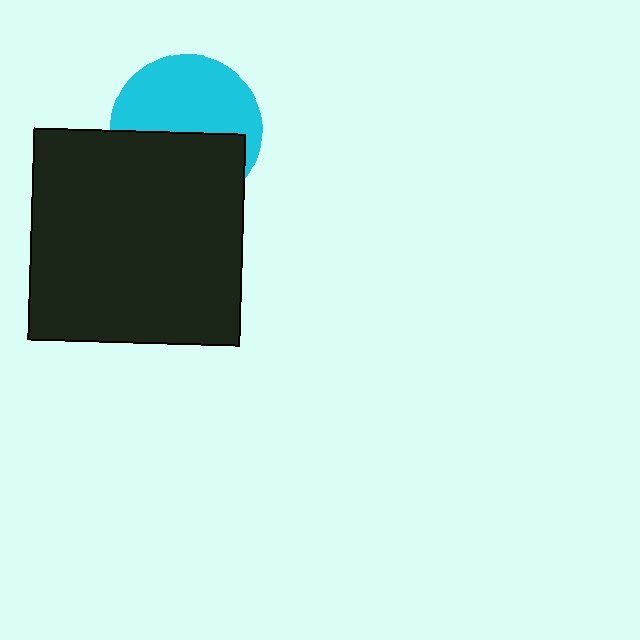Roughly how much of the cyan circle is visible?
About half of it is visible (roughly 53%).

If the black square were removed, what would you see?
You would see the complete cyan circle.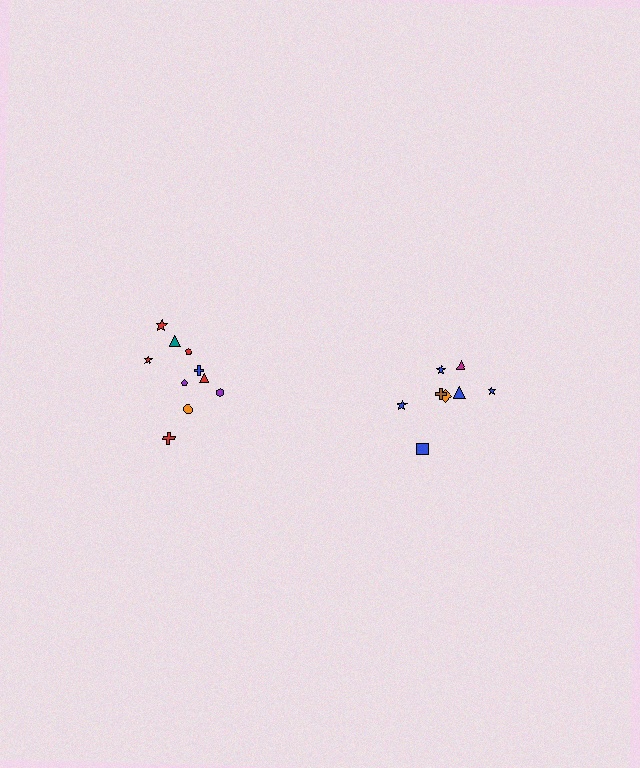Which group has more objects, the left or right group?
The left group.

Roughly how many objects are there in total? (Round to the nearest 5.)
Roughly 20 objects in total.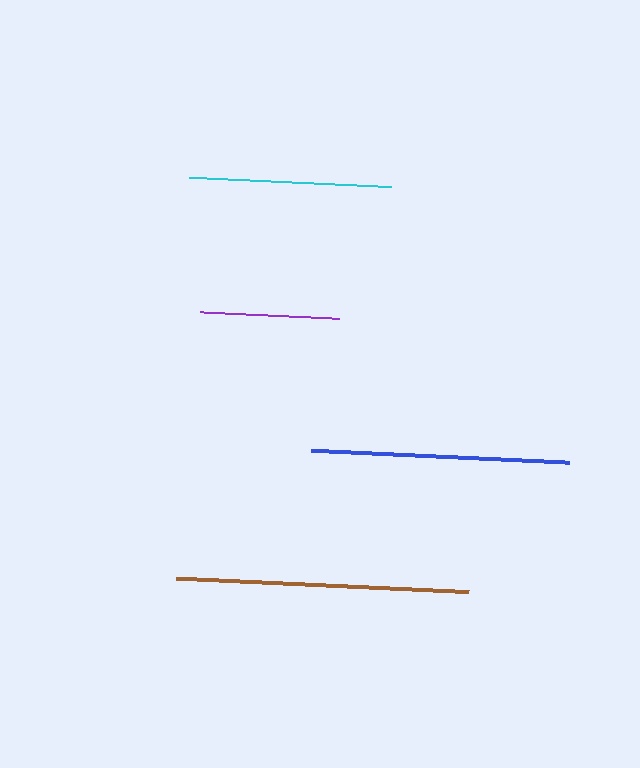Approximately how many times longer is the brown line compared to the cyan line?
The brown line is approximately 1.4 times the length of the cyan line.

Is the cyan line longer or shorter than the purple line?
The cyan line is longer than the purple line.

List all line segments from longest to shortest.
From longest to shortest: brown, blue, cyan, purple.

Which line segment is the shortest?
The purple line is the shortest at approximately 139 pixels.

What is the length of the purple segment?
The purple segment is approximately 139 pixels long.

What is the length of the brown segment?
The brown segment is approximately 293 pixels long.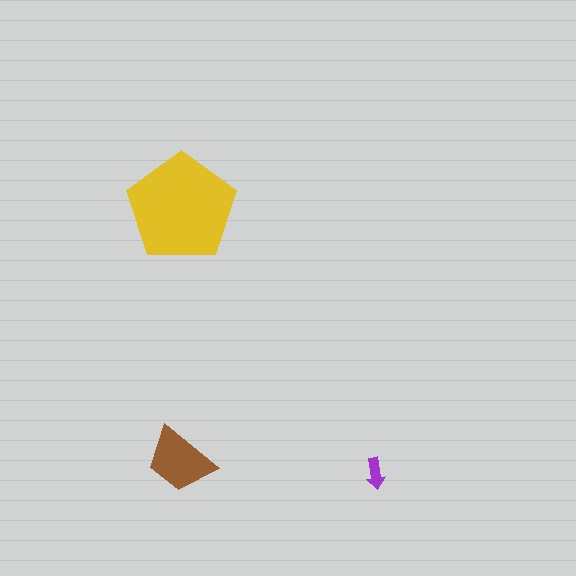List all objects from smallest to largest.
The purple arrow, the brown trapezoid, the yellow pentagon.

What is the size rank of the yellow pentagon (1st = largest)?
1st.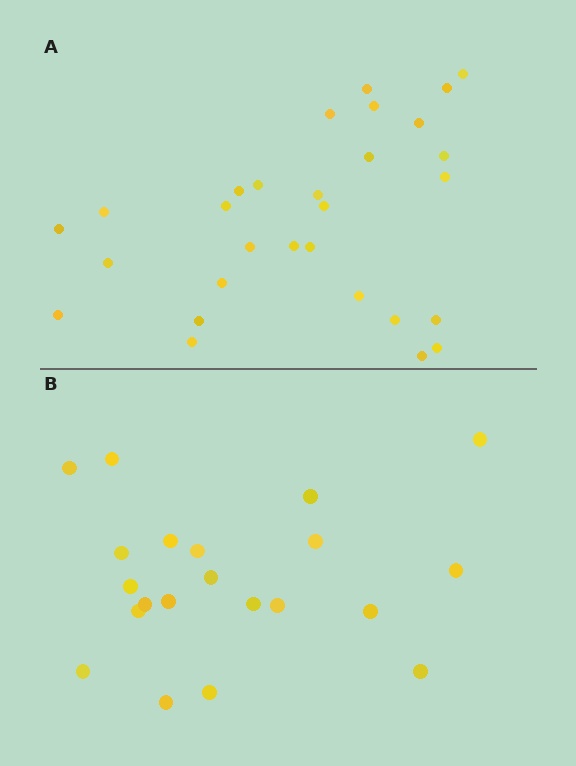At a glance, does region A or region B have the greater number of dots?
Region A (the top region) has more dots.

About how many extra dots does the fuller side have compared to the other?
Region A has roughly 8 or so more dots than region B.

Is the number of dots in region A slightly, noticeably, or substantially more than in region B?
Region A has noticeably more, but not dramatically so. The ratio is roughly 1.4 to 1.